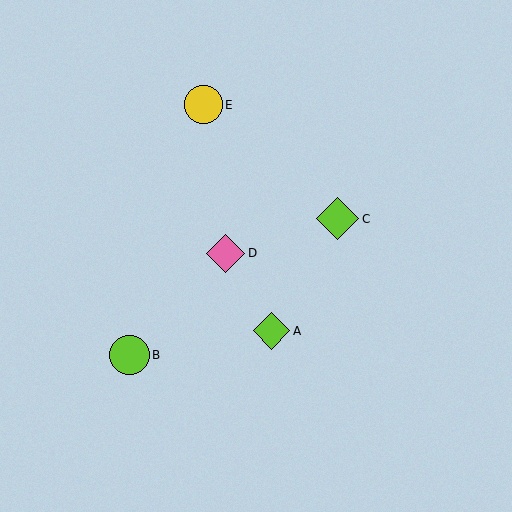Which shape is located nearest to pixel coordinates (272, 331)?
The lime diamond (labeled A) at (271, 331) is nearest to that location.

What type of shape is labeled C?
Shape C is a lime diamond.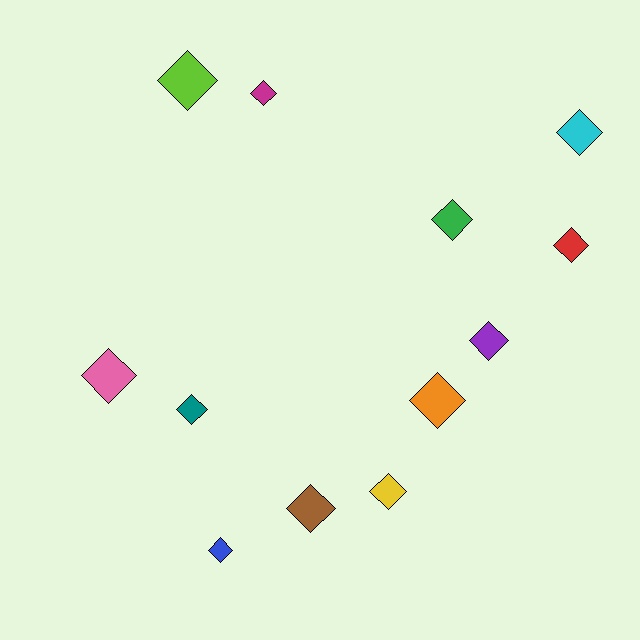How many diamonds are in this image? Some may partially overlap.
There are 12 diamonds.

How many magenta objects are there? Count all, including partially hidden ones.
There is 1 magenta object.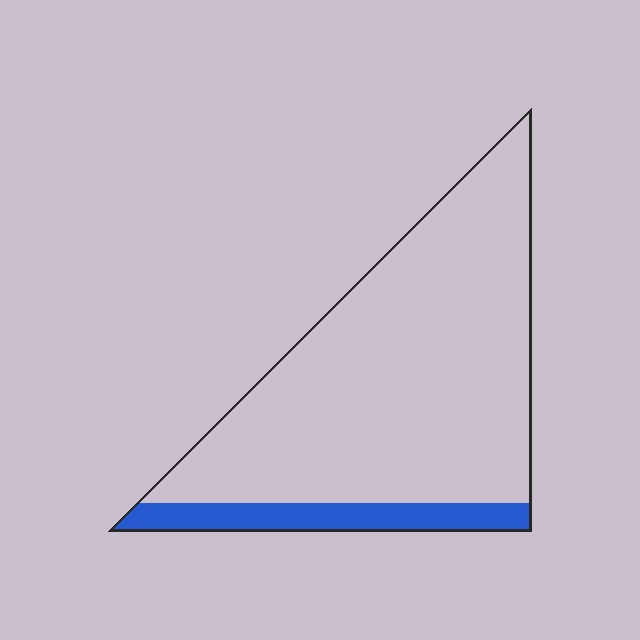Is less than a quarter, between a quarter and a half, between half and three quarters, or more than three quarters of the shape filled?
Less than a quarter.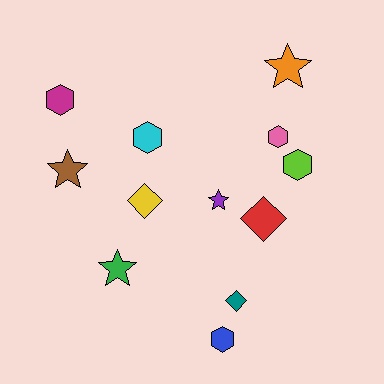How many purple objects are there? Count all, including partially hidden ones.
There is 1 purple object.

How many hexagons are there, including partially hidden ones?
There are 5 hexagons.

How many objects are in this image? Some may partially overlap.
There are 12 objects.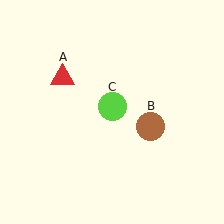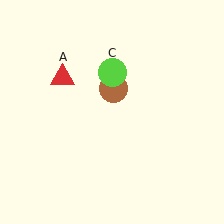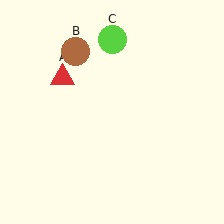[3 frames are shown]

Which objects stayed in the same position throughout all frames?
Red triangle (object A) remained stationary.